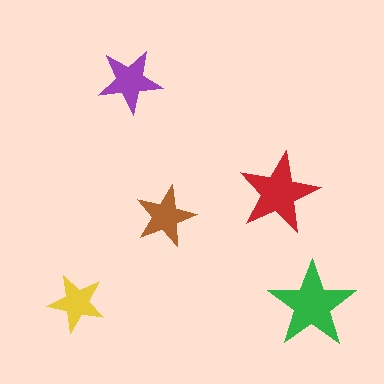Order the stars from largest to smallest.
the green one, the red one, the purple one, the brown one, the yellow one.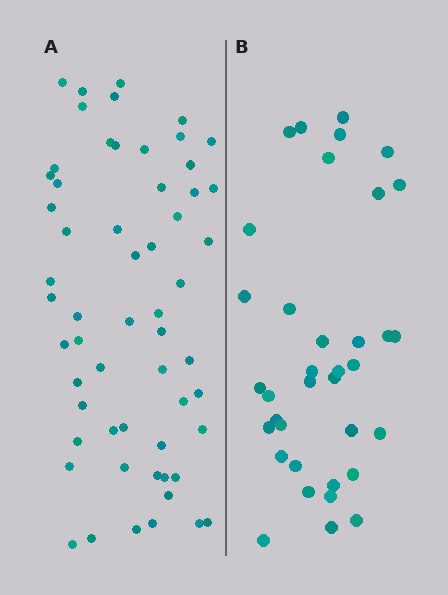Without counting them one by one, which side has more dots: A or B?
Region A (the left region) has more dots.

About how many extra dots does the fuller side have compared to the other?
Region A has approximately 20 more dots than region B.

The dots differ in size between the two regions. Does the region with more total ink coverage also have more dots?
No. Region B has more total ink coverage because its dots are larger, but region A actually contains more individual dots. Total area can be misleading — the number of items is what matters here.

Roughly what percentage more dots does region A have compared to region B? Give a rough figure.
About 60% more.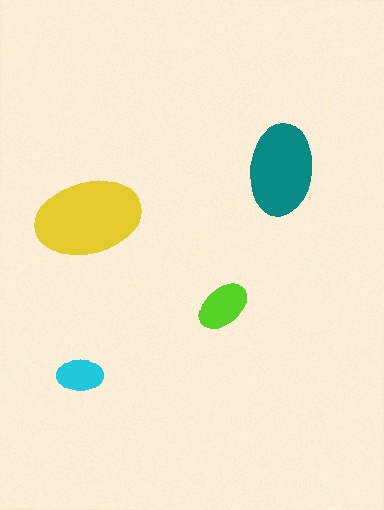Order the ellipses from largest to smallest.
the yellow one, the teal one, the lime one, the cyan one.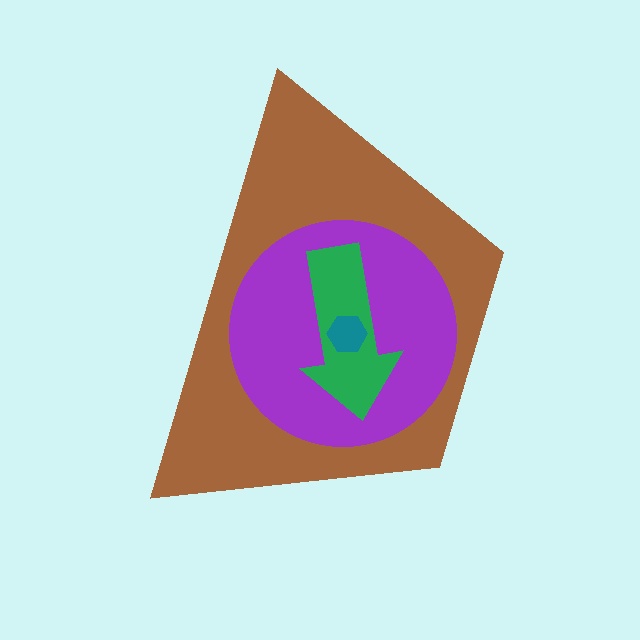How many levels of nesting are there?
4.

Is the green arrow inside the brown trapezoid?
Yes.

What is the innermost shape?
The teal hexagon.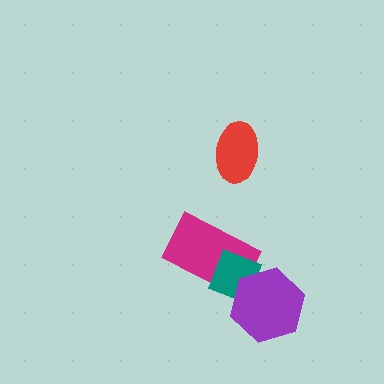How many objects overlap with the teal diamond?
2 objects overlap with the teal diamond.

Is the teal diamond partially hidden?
Yes, it is partially covered by another shape.